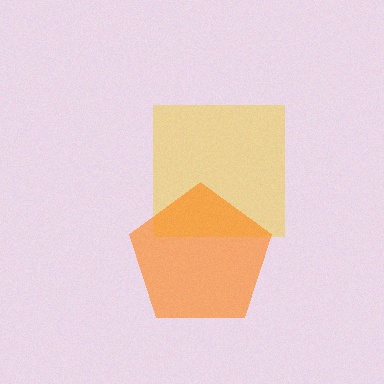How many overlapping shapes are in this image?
There are 2 overlapping shapes in the image.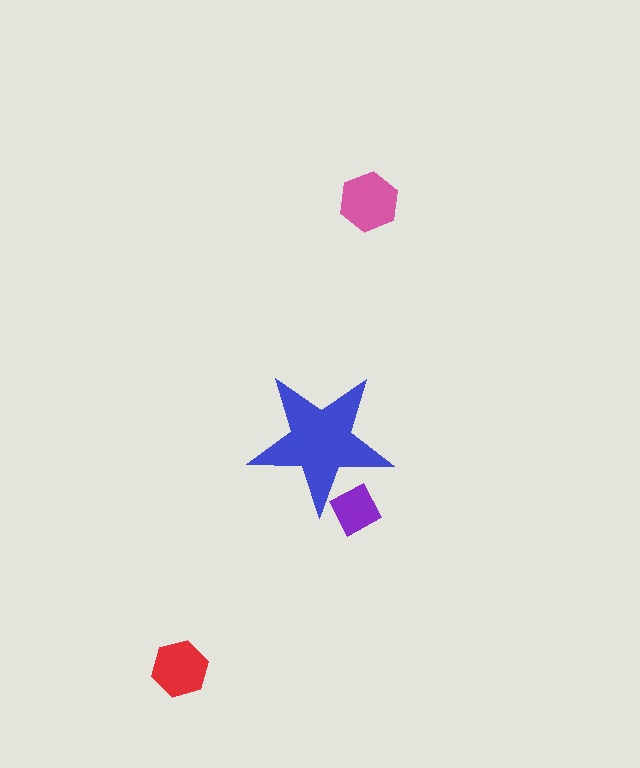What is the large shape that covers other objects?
A blue star.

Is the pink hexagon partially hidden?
No, the pink hexagon is fully visible.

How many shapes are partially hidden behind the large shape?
1 shape is partially hidden.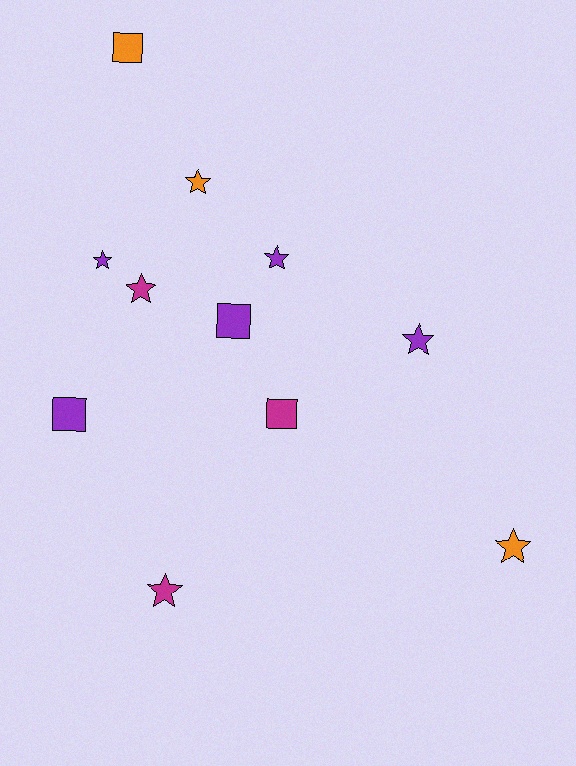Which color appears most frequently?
Purple, with 5 objects.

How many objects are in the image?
There are 11 objects.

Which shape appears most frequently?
Star, with 7 objects.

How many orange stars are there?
There are 2 orange stars.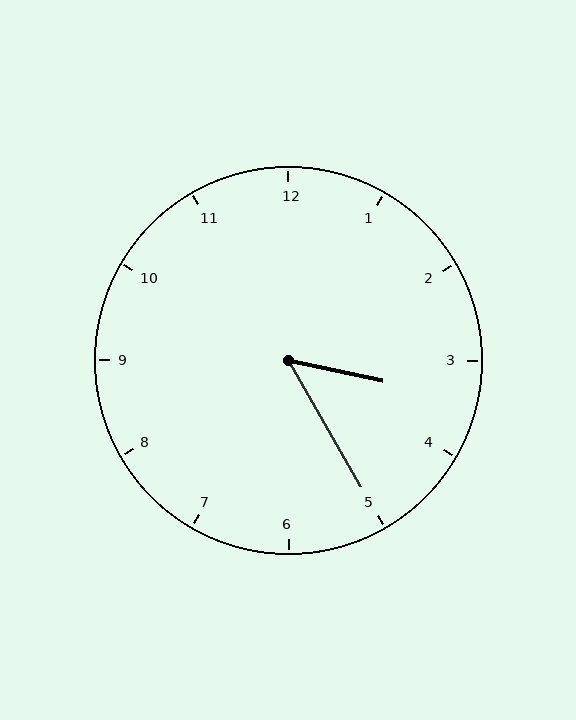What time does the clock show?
3:25.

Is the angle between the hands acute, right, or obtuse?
It is acute.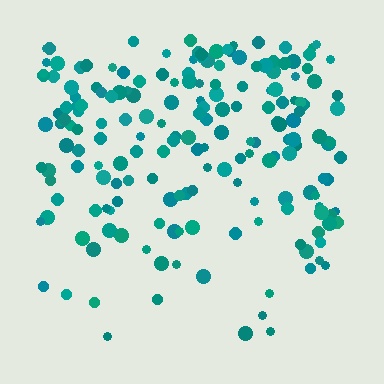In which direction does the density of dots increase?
From bottom to top, with the top side densest.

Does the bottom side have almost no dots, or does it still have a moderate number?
Still a moderate number, just noticeably fewer than the top.